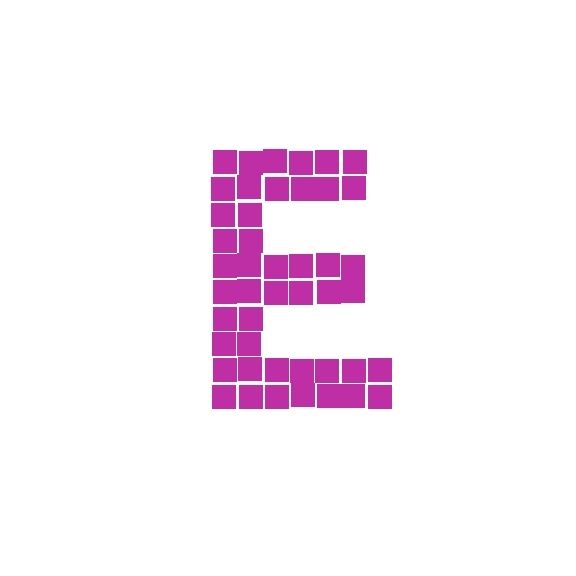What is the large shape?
The large shape is the letter E.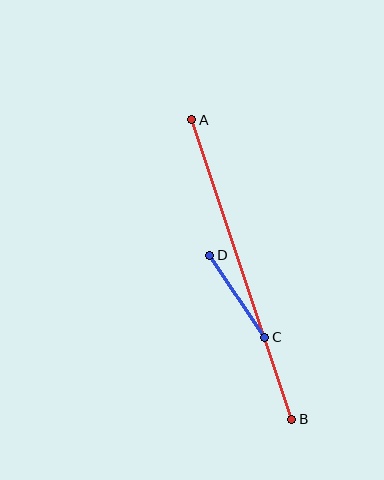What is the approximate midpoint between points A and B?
The midpoint is at approximately (242, 269) pixels.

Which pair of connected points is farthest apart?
Points A and B are farthest apart.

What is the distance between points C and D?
The distance is approximately 99 pixels.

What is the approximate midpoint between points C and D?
The midpoint is at approximately (237, 296) pixels.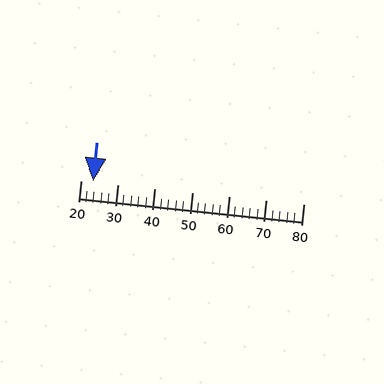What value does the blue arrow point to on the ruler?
The blue arrow points to approximately 23.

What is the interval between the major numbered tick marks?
The major tick marks are spaced 10 units apart.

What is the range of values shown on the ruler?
The ruler shows values from 20 to 80.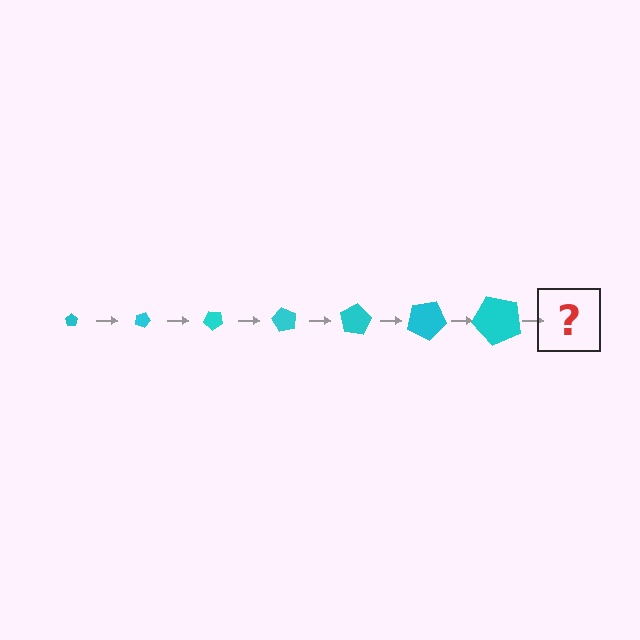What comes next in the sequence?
The next element should be a pentagon, larger than the previous one and rotated 140 degrees from the start.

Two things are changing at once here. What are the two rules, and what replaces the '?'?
The two rules are that the pentagon grows larger each step and it rotates 20 degrees each step. The '?' should be a pentagon, larger than the previous one and rotated 140 degrees from the start.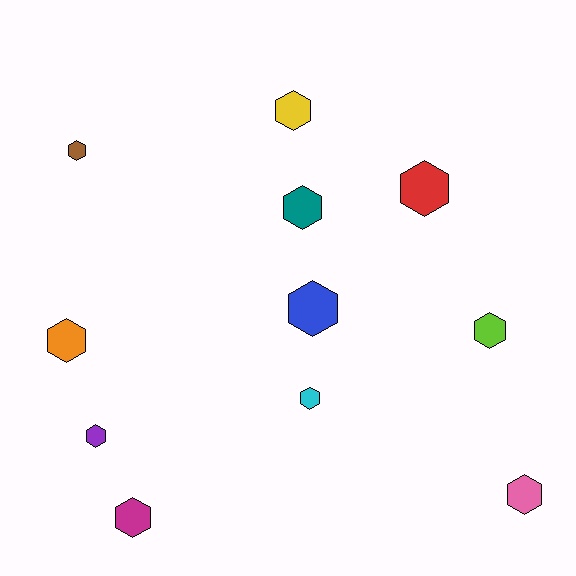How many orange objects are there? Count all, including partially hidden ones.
There is 1 orange object.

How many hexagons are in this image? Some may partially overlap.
There are 11 hexagons.